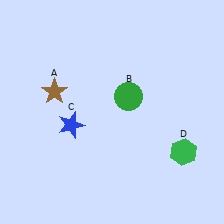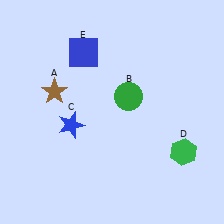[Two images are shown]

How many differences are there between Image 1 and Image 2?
There is 1 difference between the two images.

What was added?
A blue square (E) was added in Image 2.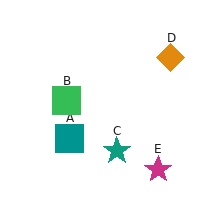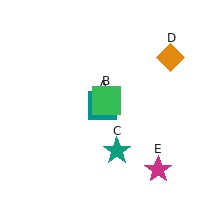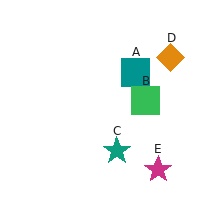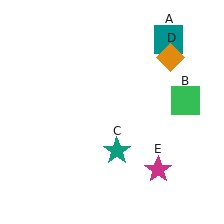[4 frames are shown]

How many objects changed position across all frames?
2 objects changed position: teal square (object A), green square (object B).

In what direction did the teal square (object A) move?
The teal square (object A) moved up and to the right.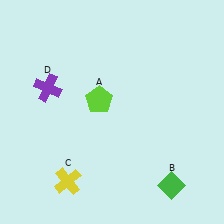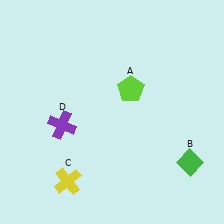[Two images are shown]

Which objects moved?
The objects that moved are: the lime pentagon (A), the green diamond (B), the purple cross (D).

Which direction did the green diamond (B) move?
The green diamond (B) moved up.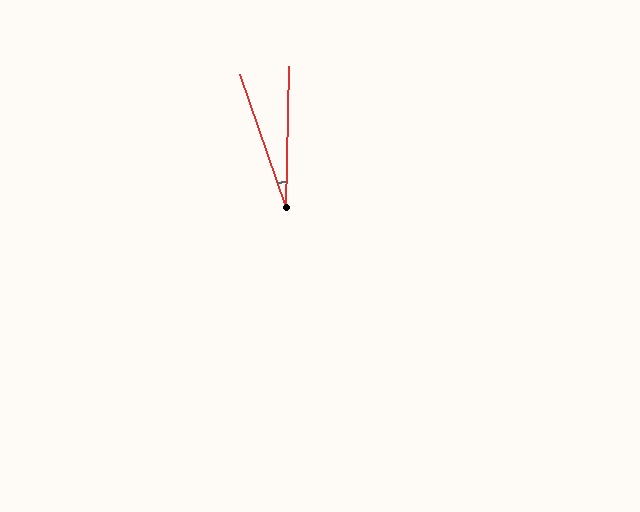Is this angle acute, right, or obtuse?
It is acute.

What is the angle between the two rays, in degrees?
Approximately 20 degrees.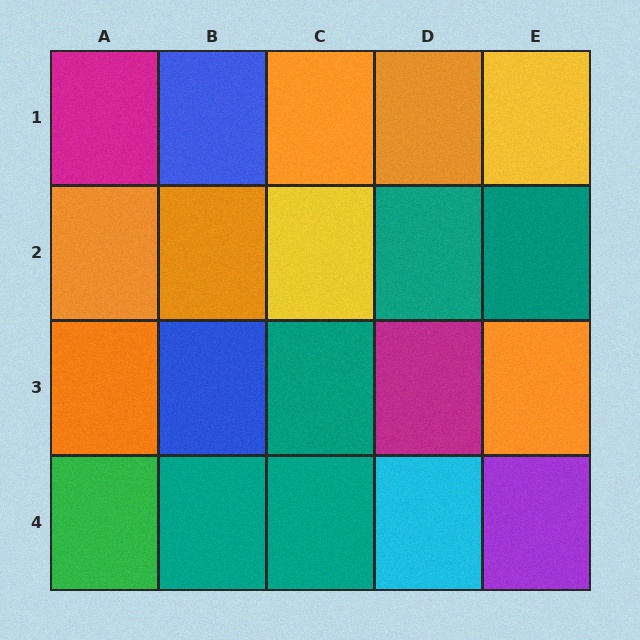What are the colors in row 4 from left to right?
Green, teal, teal, cyan, purple.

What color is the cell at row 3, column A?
Orange.